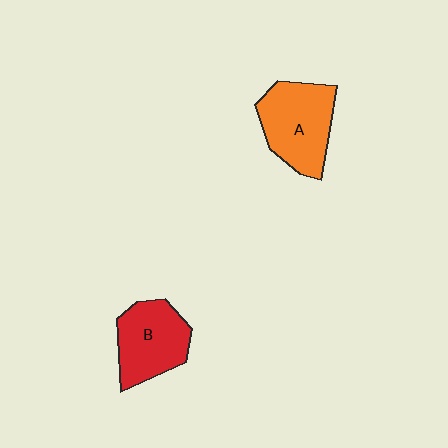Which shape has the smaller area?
Shape B (red).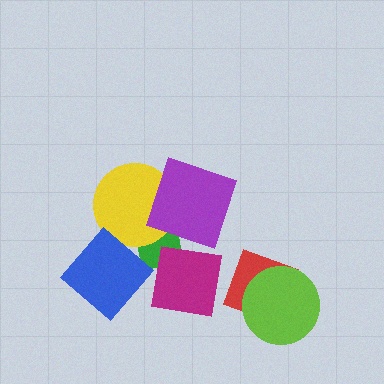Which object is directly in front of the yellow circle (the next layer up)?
The purple square is directly in front of the yellow circle.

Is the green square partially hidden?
Yes, it is partially covered by another shape.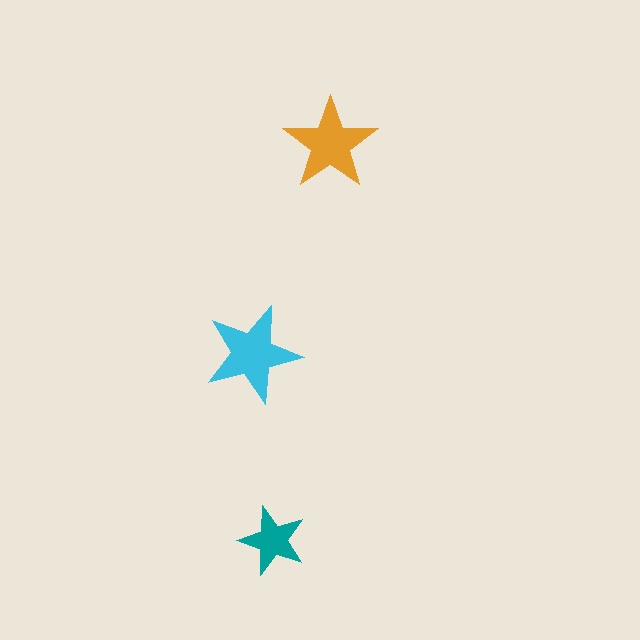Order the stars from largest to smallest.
the cyan one, the orange one, the teal one.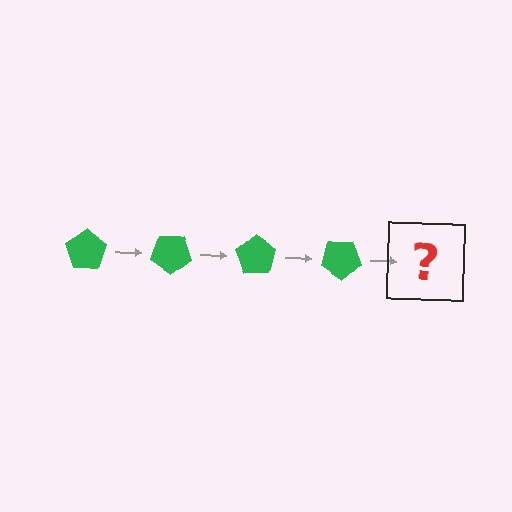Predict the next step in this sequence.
The next step is a green pentagon rotated 140 degrees.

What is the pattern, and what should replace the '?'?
The pattern is that the pentagon rotates 35 degrees each step. The '?' should be a green pentagon rotated 140 degrees.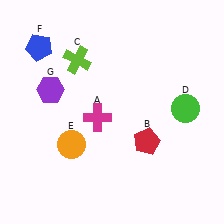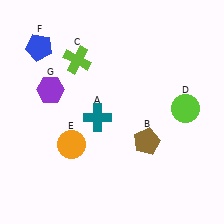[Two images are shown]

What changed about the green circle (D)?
In Image 1, D is green. In Image 2, it changed to lime.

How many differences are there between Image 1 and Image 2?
There are 3 differences between the two images.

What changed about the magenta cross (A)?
In Image 1, A is magenta. In Image 2, it changed to teal.